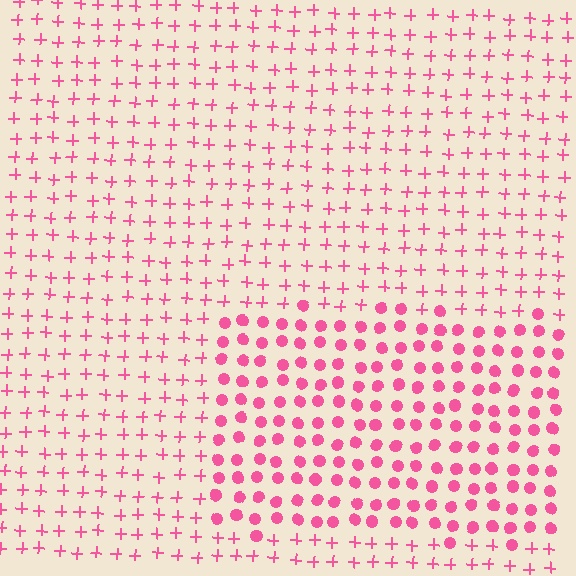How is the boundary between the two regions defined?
The boundary is defined by a change in element shape: circles inside vs. plus signs outside. All elements share the same color and spacing.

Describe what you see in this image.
The image is filled with small pink elements arranged in a uniform grid. A rectangle-shaped region contains circles, while the surrounding area contains plus signs. The boundary is defined purely by the change in element shape.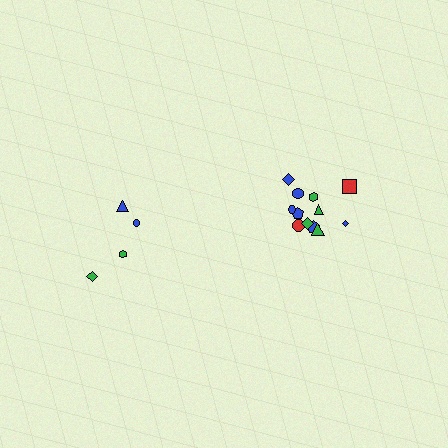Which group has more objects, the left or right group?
The right group.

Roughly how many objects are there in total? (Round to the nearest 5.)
Roughly 15 objects in total.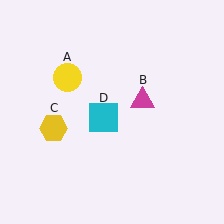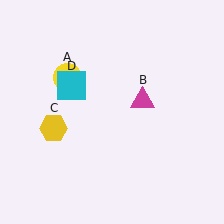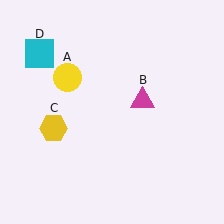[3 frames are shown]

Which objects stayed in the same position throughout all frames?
Yellow circle (object A) and magenta triangle (object B) and yellow hexagon (object C) remained stationary.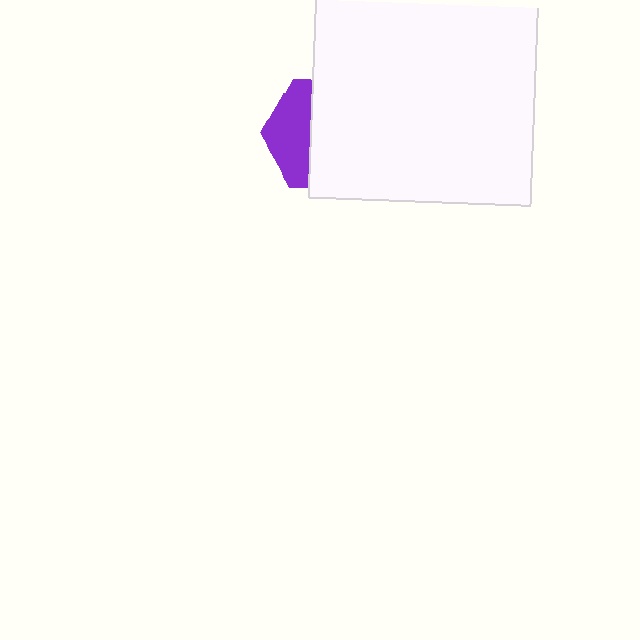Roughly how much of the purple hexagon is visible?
A small part of it is visible (roughly 37%).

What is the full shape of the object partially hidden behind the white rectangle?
The partially hidden object is a purple hexagon.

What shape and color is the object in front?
The object in front is a white rectangle.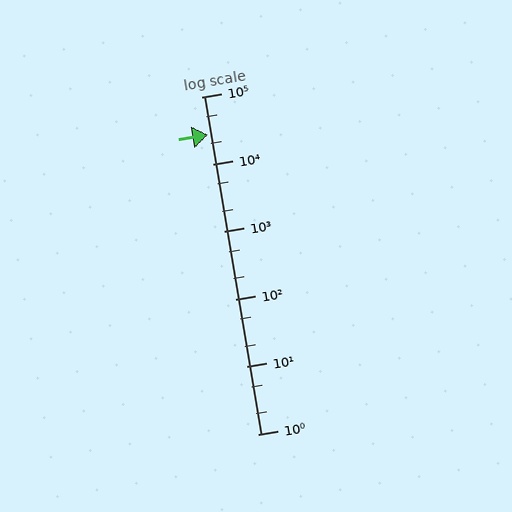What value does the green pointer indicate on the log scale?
The pointer indicates approximately 27000.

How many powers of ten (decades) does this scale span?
The scale spans 5 decades, from 1 to 100000.